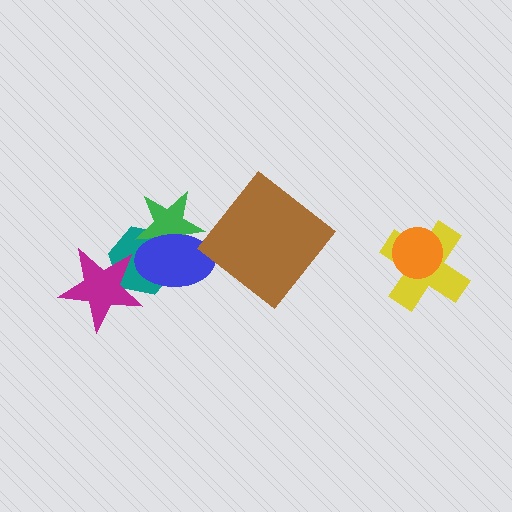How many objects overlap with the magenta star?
1 object overlaps with the magenta star.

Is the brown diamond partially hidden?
No, no other shape covers it.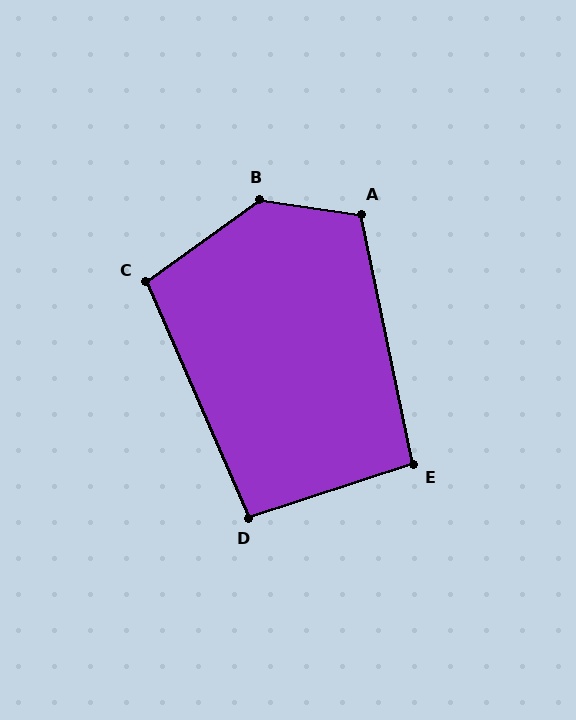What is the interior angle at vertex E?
Approximately 96 degrees (obtuse).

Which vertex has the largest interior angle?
B, at approximately 136 degrees.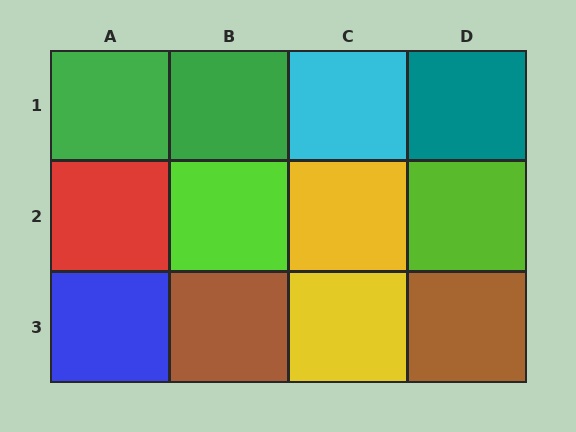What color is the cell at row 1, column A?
Green.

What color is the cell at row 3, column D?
Brown.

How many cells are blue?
1 cell is blue.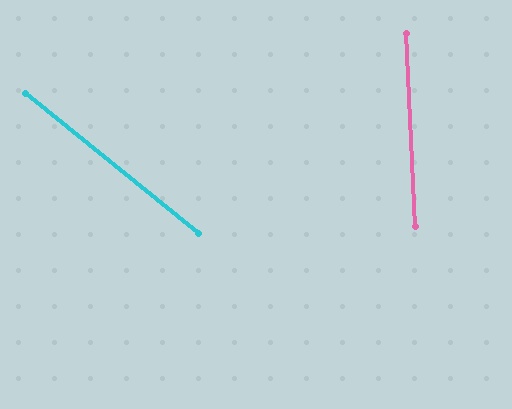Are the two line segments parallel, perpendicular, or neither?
Neither parallel nor perpendicular — they differ by about 49°.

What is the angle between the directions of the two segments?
Approximately 49 degrees.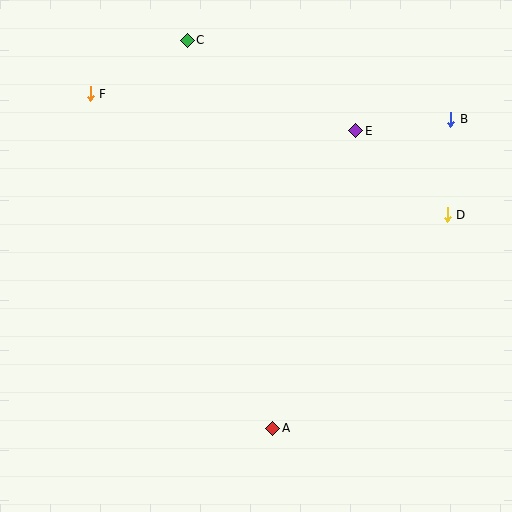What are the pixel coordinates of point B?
Point B is at (451, 119).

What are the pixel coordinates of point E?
Point E is at (356, 131).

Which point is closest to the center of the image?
Point E at (356, 131) is closest to the center.